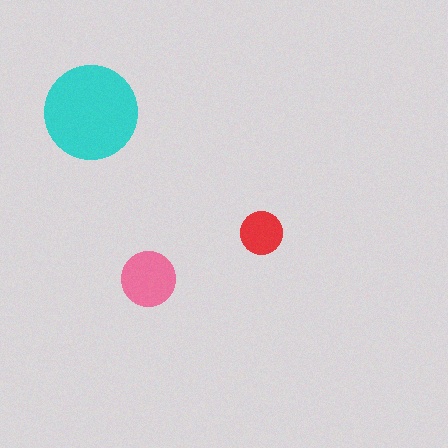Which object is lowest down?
The pink circle is bottommost.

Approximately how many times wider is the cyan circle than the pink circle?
About 1.5 times wider.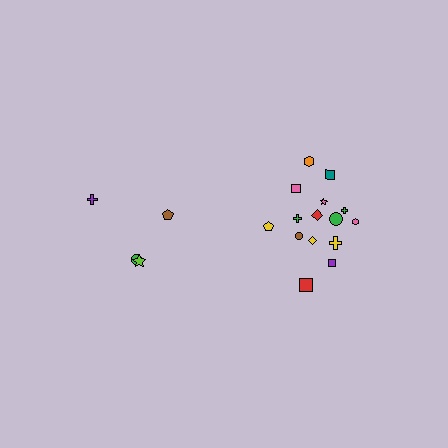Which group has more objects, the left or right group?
The right group.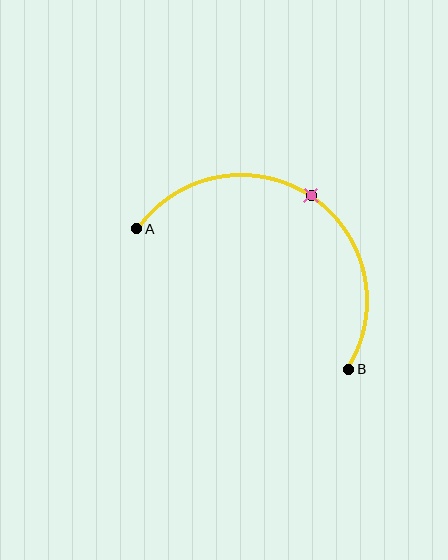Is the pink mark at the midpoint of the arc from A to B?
Yes. The pink mark lies on the arc at equal arc-length from both A and B — it is the arc midpoint.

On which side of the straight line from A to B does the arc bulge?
The arc bulges above the straight line connecting A and B.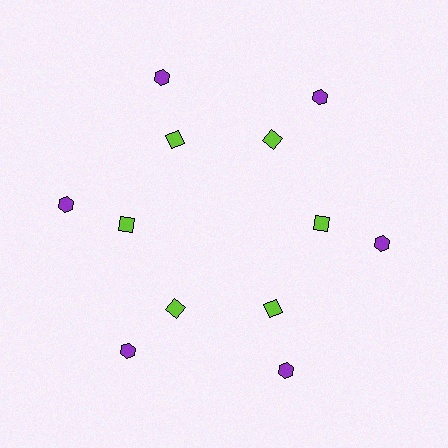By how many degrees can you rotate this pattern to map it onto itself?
The pattern maps onto itself every 60 degrees of rotation.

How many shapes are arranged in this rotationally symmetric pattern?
There are 12 shapes, arranged in 6 groups of 2.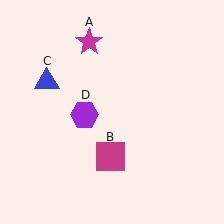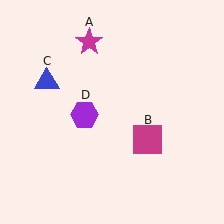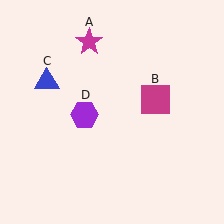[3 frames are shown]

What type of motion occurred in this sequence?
The magenta square (object B) rotated counterclockwise around the center of the scene.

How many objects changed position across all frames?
1 object changed position: magenta square (object B).